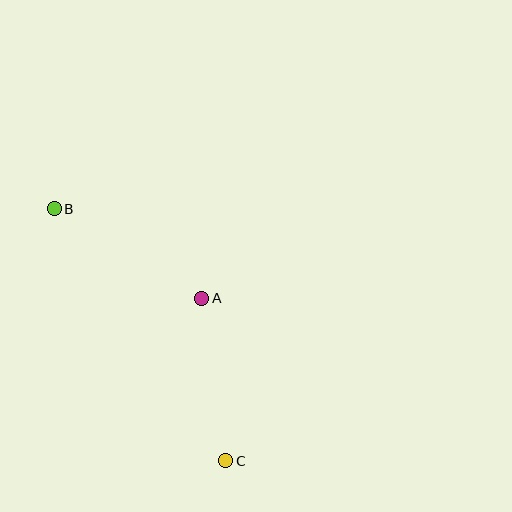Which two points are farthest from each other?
Points B and C are farthest from each other.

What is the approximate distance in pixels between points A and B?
The distance between A and B is approximately 173 pixels.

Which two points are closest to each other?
Points A and C are closest to each other.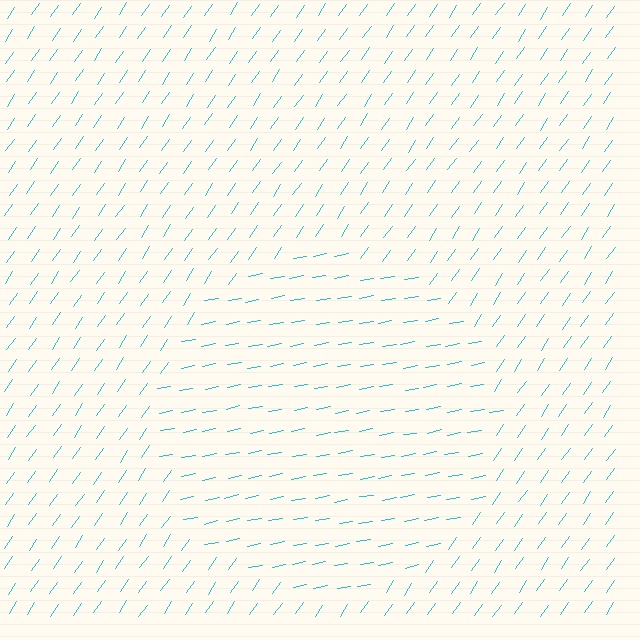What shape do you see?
I see a circle.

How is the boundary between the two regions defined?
The boundary is defined purely by a change in line orientation (approximately 45 degrees difference). All lines are the same color and thickness.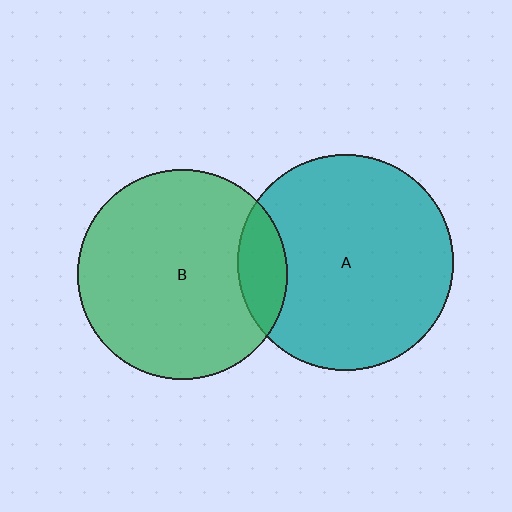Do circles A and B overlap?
Yes.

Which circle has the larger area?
Circle A (teal).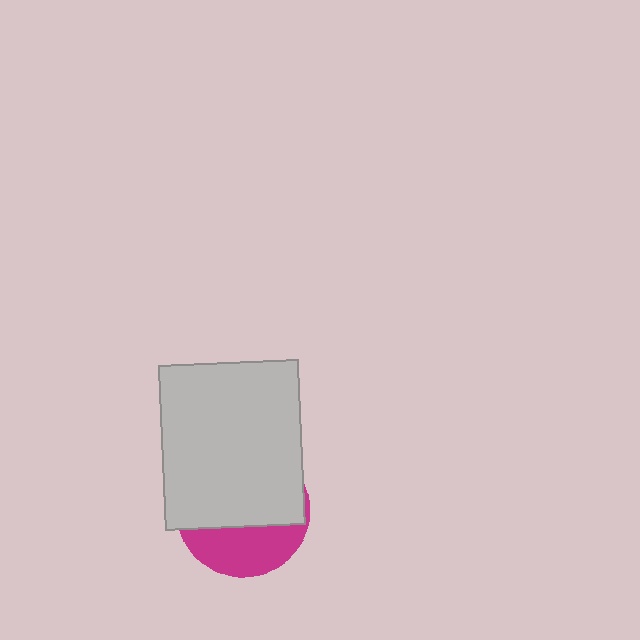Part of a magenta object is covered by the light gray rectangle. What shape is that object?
It is a circle.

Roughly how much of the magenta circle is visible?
A small part of it is visible (roughly 35%).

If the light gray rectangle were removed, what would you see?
You would see the complete magenta circle.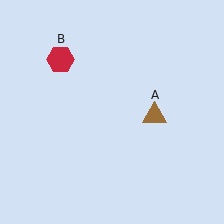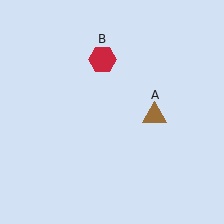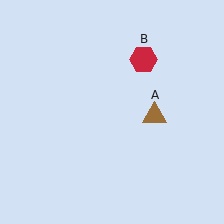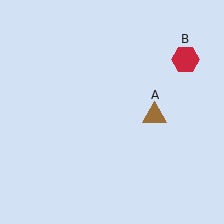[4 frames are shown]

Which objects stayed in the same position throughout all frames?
Brown triangle (object A) remained stationary.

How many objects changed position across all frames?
1 object changed position: red hexagon (object B).